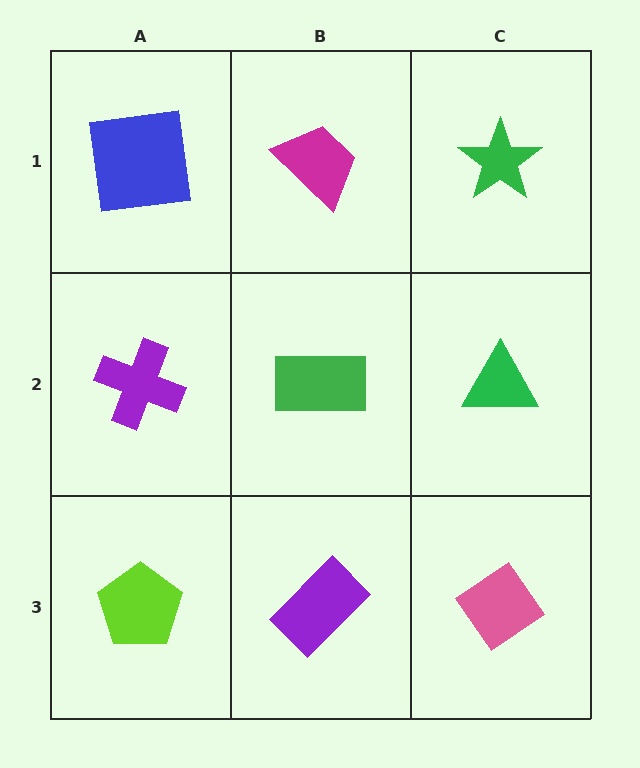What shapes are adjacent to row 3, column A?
A purple cross (row 2, column A), a purple rectangle (row 3, column B).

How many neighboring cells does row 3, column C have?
2.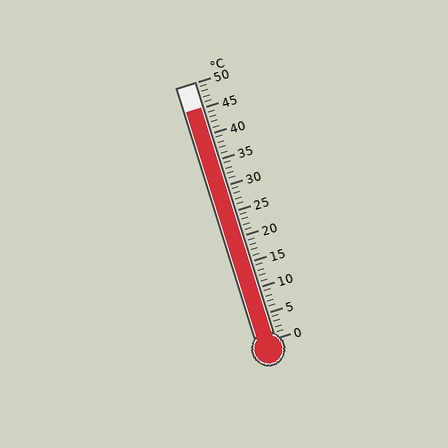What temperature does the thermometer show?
The thermometer shows approximately 45°C.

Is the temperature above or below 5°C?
The temperature is above 5°C.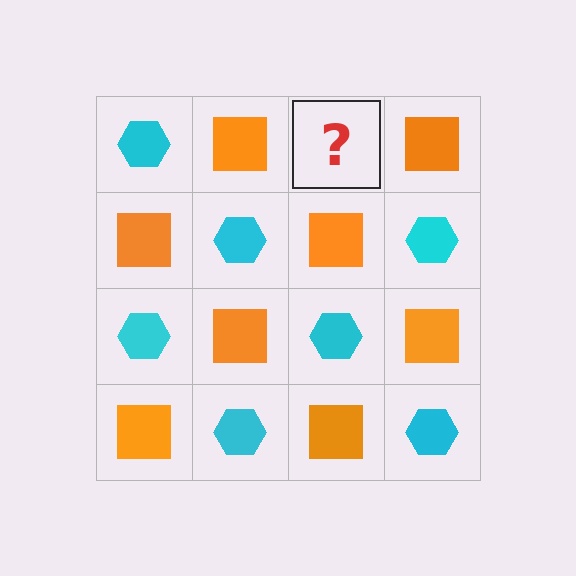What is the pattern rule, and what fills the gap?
The rule is that it alternates cyan hexagon and orange square in a checkerboard pattern. The gap should be filled with a cyan hexagon.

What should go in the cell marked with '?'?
The missing cell should contain a cyan hexagon.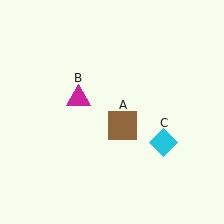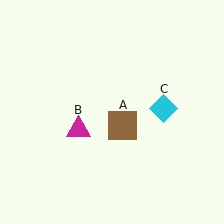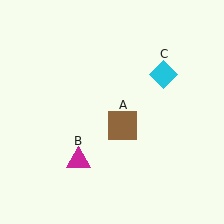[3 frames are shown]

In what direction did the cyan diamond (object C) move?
The cyan diamond (object C) moved up.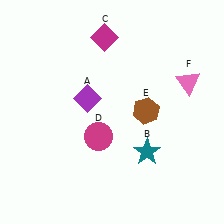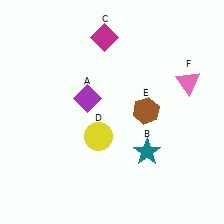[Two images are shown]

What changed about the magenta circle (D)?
In Image 1, D is magenta. In Image 2, it changed to yellow.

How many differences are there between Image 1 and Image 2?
There is 1 difference between the two images.